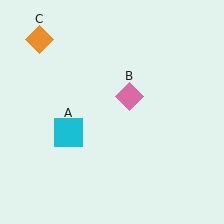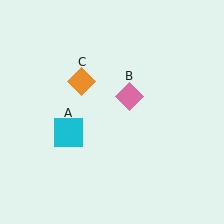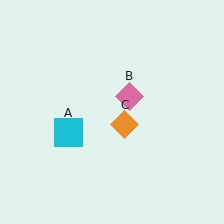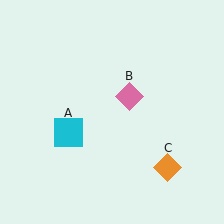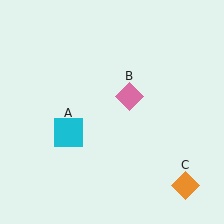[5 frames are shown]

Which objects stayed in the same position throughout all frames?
Cyan square (object A) and pink diamond (object B) remained stationary.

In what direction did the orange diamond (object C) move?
The orange diamond (object C) moved down and to the right.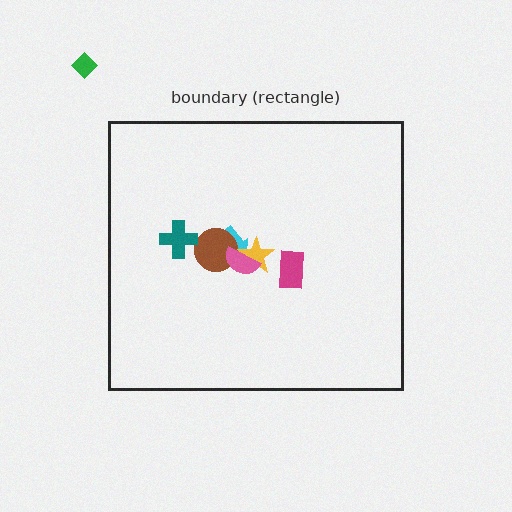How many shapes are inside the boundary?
6 inside, 1 outside.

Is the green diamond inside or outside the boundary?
Outside.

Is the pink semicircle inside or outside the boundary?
Inside.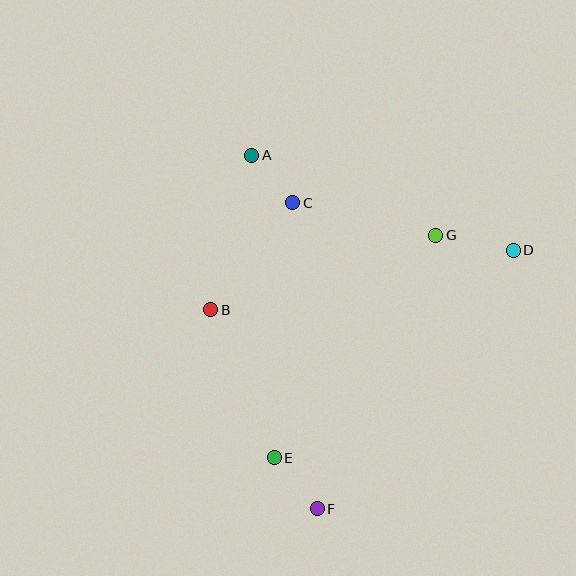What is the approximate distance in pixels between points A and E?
The distance between A and E is approximately 303 pixels.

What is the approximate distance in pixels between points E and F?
The distance between E and F is approximately 67 pixels.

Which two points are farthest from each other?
Points A and F are farthest from each other.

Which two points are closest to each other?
Points A and C are closest to each other.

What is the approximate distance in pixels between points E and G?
The distance between E and G is approximately 274 pixels.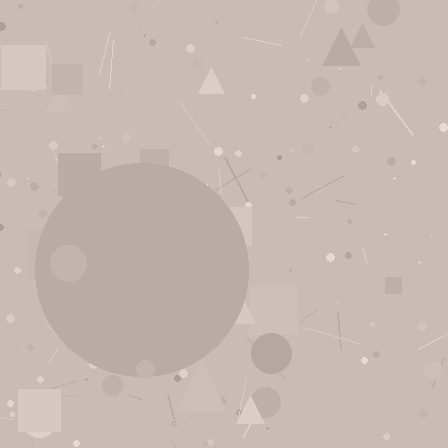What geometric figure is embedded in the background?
A circle is embedded in the background.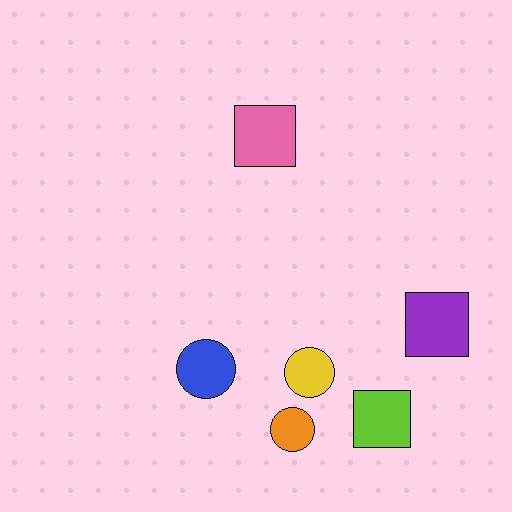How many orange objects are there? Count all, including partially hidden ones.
There is 1 orange object.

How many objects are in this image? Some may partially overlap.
There are 6 objects.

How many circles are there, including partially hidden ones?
There are 3 circles.